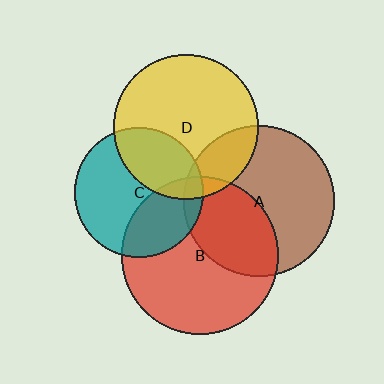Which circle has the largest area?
Circle B (red).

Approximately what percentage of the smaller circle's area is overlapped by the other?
Approximately 35%.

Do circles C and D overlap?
Yes.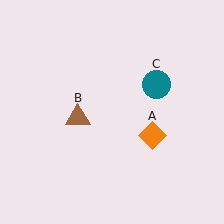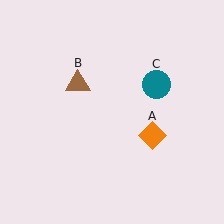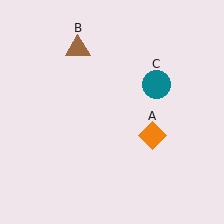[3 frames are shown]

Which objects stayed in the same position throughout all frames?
Orange diamond (object A) and teal circle (object C) remained stationary.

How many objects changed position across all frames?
1 object changed position: brown triangle (object B).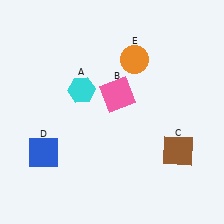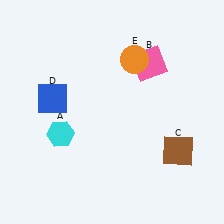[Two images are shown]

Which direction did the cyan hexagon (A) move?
The cyan hexagon (A) moved down.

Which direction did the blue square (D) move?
The blue square (D) moved up.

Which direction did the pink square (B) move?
The pink square (B) moved right.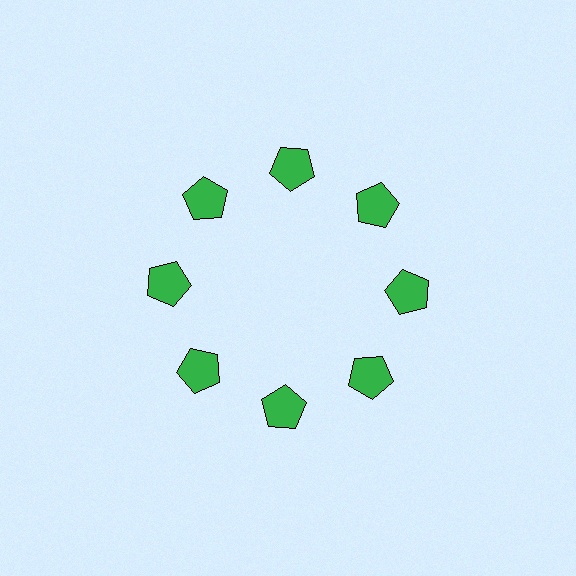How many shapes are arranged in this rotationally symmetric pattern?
There are 8 shapes, arranged in 8 groups of 1.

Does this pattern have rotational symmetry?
Yes, this pattern has 8-fold rotational symmetry. It looks the same after rotating 45 degrees around the center.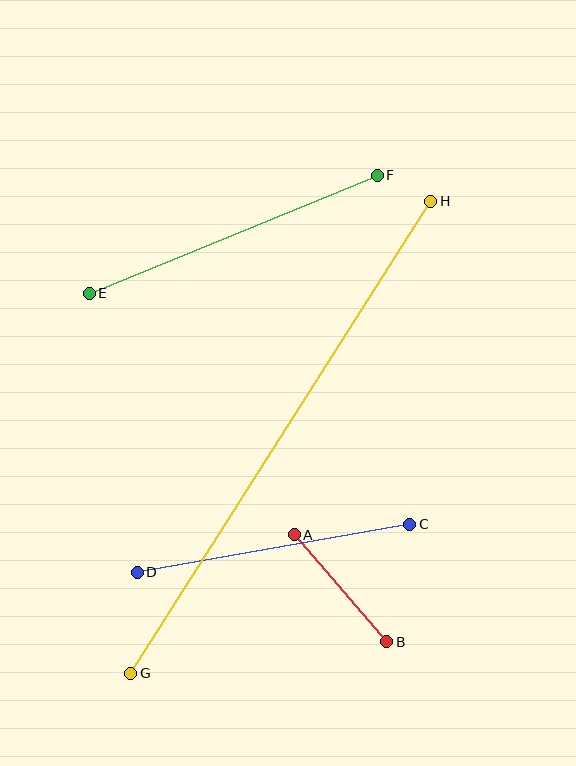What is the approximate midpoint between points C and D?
The midpoint is at approximately (273, 548) pixels.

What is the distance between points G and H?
The distance is approximately 559 pixels.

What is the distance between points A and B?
The distance is approximately 142 pixels.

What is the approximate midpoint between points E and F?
The midpoint is at approximately (233, 234) pixels.